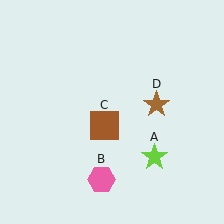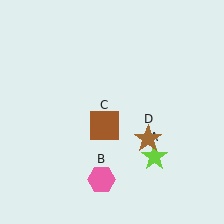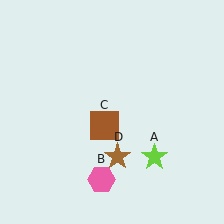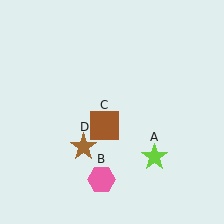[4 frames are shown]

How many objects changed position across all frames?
1 object changed position: brown star (object D).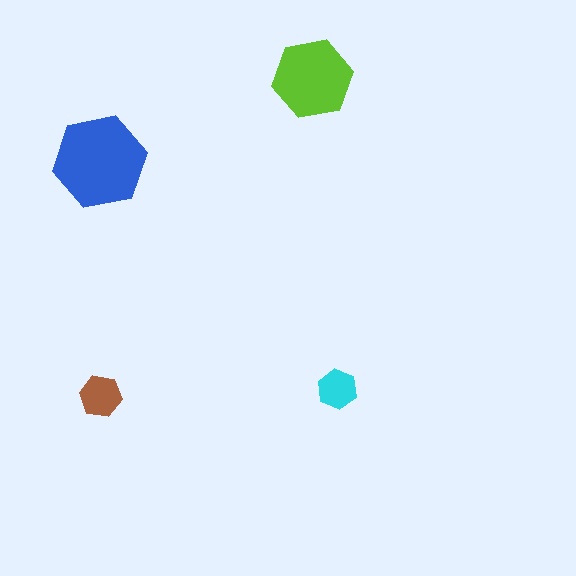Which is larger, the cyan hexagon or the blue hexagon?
The blue one.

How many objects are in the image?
There are 4 objects in the image.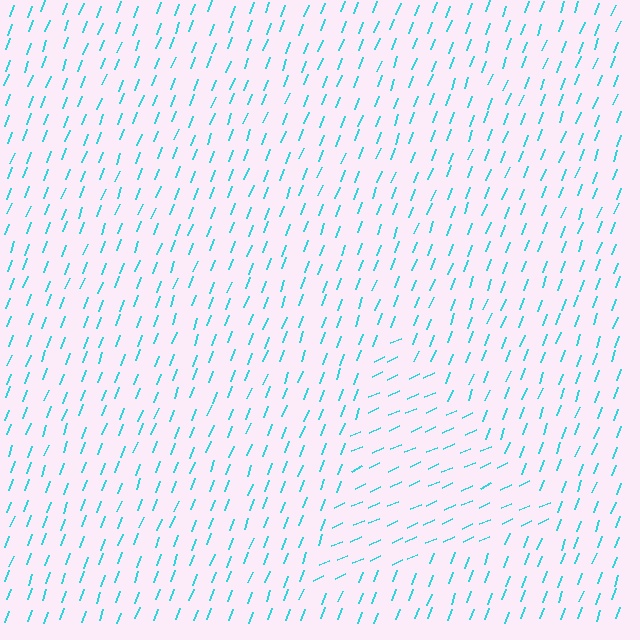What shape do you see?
I see a triangle.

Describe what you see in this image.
The image is filled with small cyan line segments. A triangle region in the image has lines oriented differently from the surrounding lines, creating a visible texture boundary.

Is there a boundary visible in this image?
Yes, there is a texture boundary formed by a change in line orientation.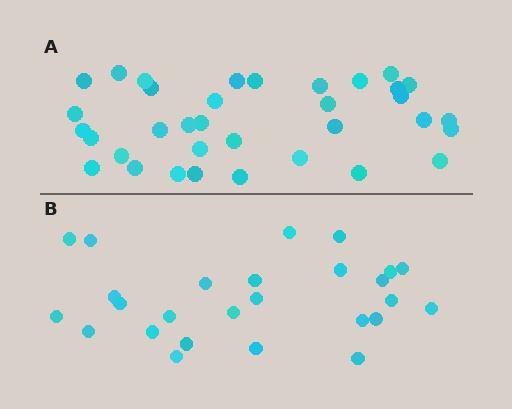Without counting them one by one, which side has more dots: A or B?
Region A (the top region) has more dots.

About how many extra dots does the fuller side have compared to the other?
Region A has roughly 8 or so more dots than region B.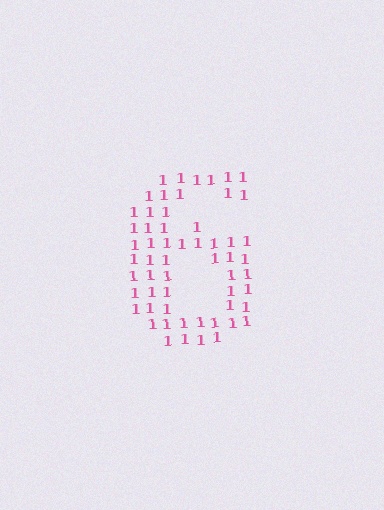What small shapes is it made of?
It is made of small digit 1's.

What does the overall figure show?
The overall figure shows the digit 6.